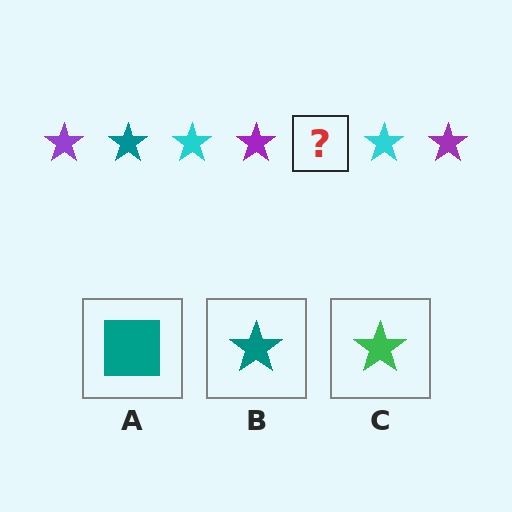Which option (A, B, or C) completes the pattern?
B.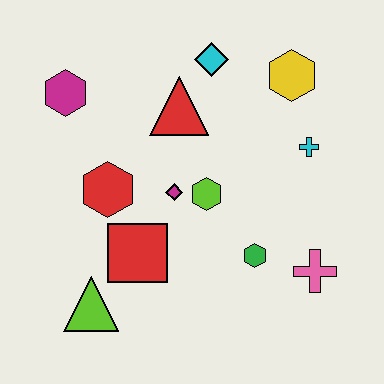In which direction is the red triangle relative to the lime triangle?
The red triangle is above the lime triangle.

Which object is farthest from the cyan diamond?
The lime triangle is farthest from the cyan diamond.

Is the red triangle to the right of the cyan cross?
No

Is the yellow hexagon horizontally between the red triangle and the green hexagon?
No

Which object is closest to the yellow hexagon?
The cyan cross is closest to the yellow hexagon.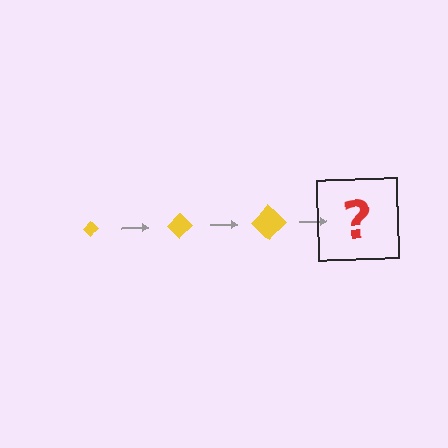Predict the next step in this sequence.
The next step is a yellow diamond, larger than the previous one.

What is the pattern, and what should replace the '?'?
The pattern is that the diamond gets progressively larger each step. The '?' should be a yellow diamond, larger than the previous one.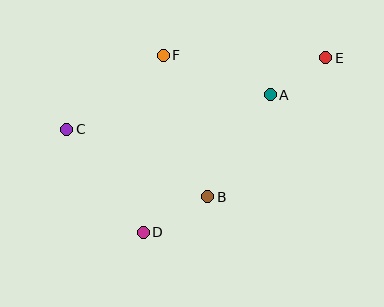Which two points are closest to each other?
Points A and E are closest to each other.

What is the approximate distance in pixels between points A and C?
The distance between A and C is approximately 207 pixels.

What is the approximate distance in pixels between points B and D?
The distance between B and D is approximately 74 pixels.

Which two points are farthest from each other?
Points C and E are farthest from each other.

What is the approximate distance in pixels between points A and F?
The distance between A and F is approximately 114 pixels.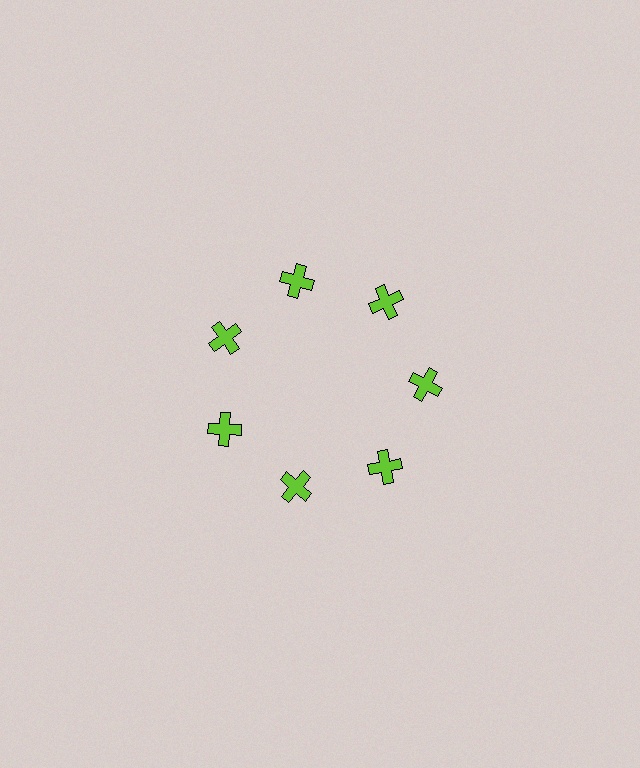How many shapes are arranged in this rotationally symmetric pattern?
There are 7 shapes, arranged in 7 groups of 1.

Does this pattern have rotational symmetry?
Yes, this pattern has 7-fold rotational symmetry. It looks the same after rotating 51 degrees around the center.